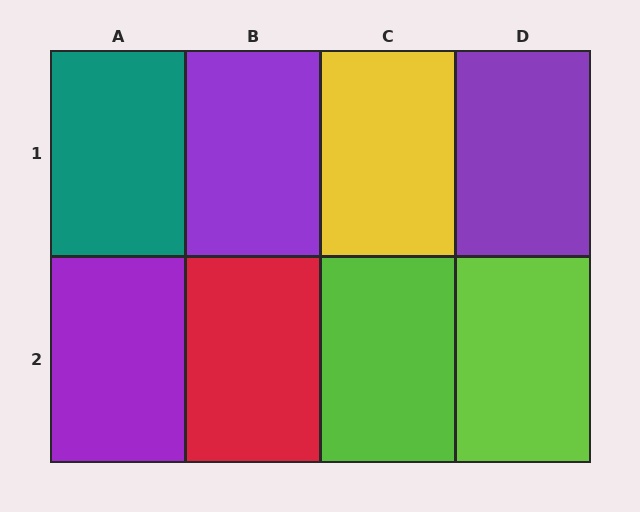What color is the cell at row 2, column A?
Purple.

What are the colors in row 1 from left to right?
Teal, purple, yellow, purple.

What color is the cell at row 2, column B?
Red.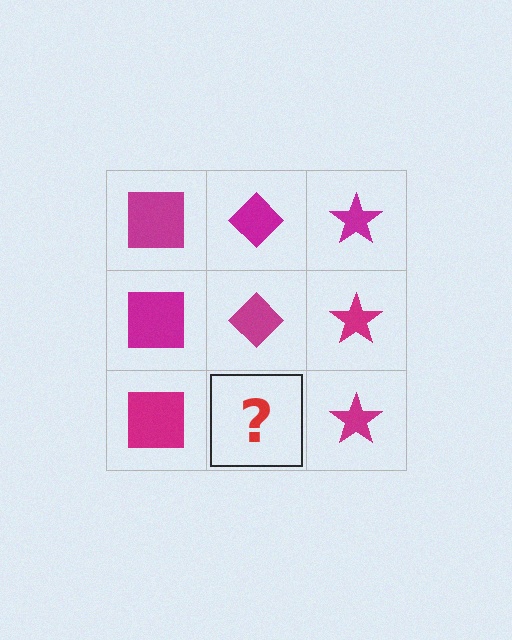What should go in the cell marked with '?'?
The missing cell should contain a magenta diamond.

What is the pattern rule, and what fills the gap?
The rule is that each column has a consistent shape. The gap should be filled with a magenta diamond.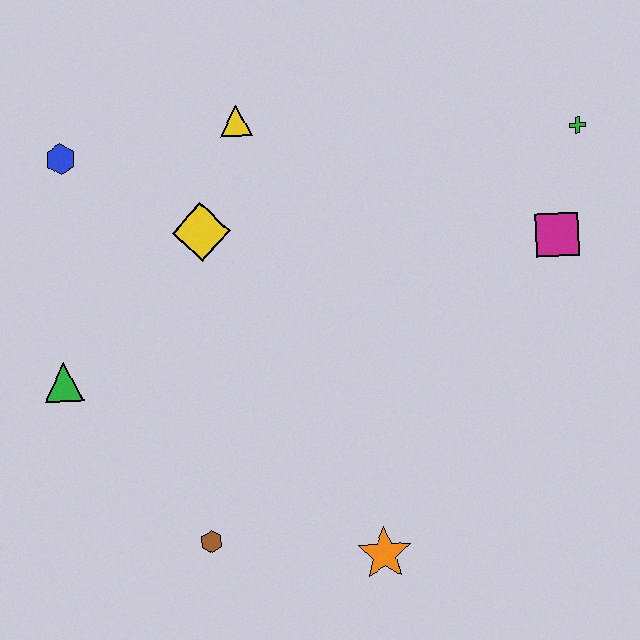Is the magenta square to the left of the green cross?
Yes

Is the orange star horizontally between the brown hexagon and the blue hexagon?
No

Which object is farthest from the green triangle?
The green cross is farthest from the green triangle.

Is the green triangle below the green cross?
Yes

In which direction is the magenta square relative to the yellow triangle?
The magenta square is to the right of the yellow triangle.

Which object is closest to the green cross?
The magenta square is closest to the green cross.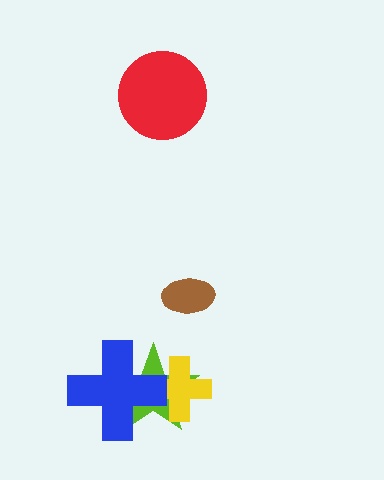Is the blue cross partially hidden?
No, no other shape covers it.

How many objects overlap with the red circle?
0 objects overlap with the red circle.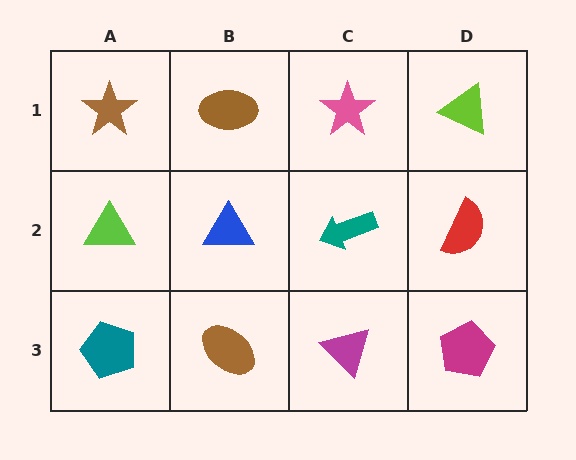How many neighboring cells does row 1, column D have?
2.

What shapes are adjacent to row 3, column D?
A red semicircle (row 2, column D), a magenta triangle (row 3, column C).